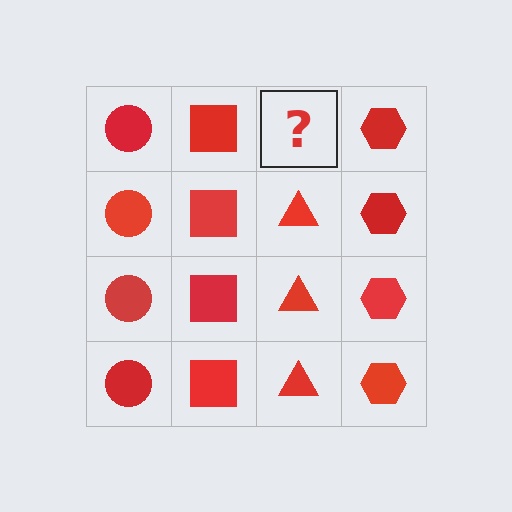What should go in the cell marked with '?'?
The missing cell should contain a red triangle.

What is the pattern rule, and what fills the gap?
The rule is that each column has a consistent shape. The gap should be filled with a red triangle.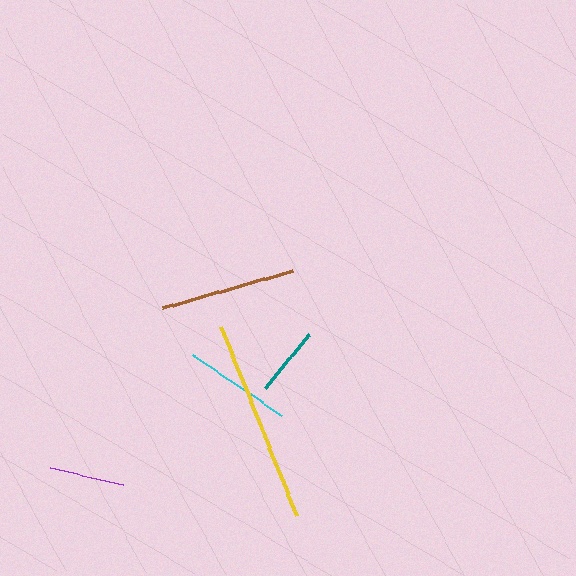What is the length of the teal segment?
The teal segment is approximately 69 pixels long.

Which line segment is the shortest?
The teal line is the shortest at approximately 69 pixels.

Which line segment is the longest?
The yellow line is the longest at approximately 204 pixels.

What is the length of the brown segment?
The brown segment is approximately 136 pixels long.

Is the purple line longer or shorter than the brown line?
The brown line is longer than the purple line.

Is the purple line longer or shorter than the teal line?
The purple line is longer than the teal line.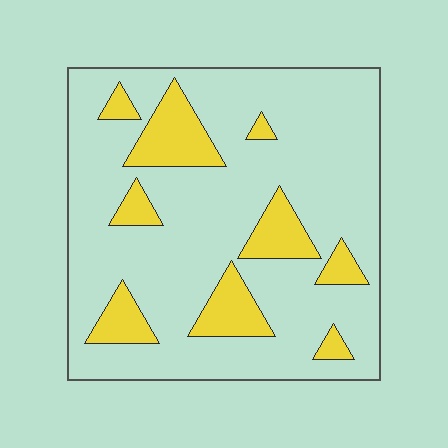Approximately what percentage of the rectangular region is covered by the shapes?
Approximately 20%.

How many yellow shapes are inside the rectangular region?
9.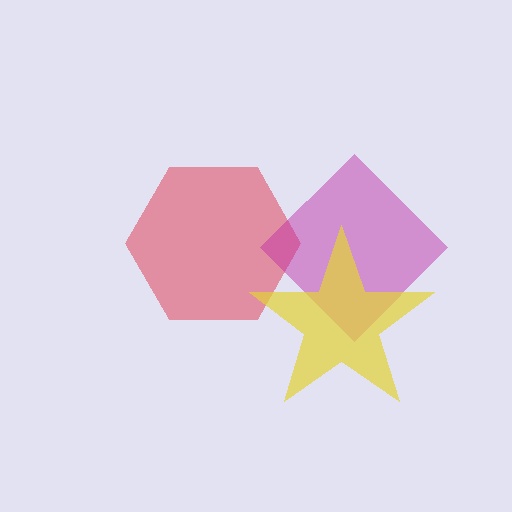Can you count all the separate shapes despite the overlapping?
Yes, there are 3 separate shapes.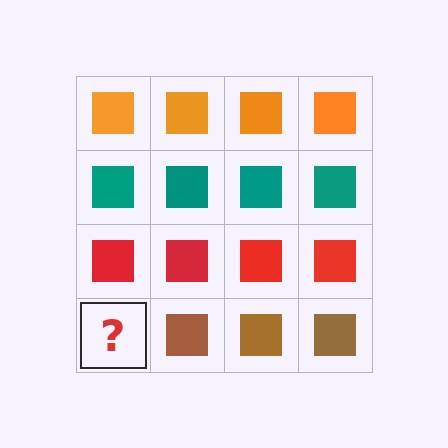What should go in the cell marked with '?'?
The missing cell should contain a brown square.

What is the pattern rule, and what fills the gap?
The rule is that each row has a consistent color. The gap should be filled with a brown square.